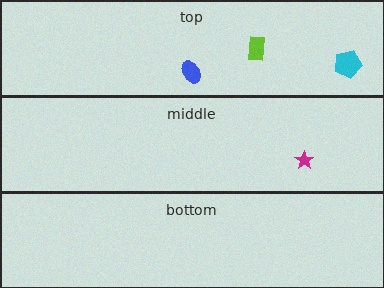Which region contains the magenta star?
The middle region.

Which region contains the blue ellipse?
The top region.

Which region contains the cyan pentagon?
The top region.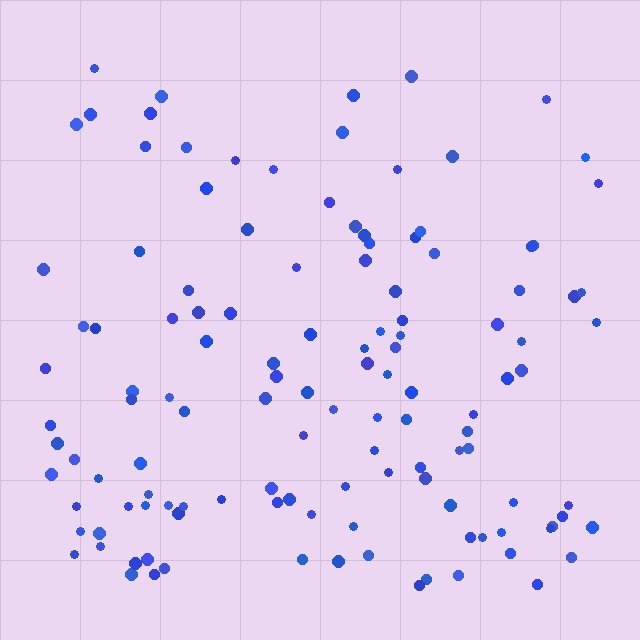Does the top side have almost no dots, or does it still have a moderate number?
Still a moderate number, just noticeably fewer than the bottom.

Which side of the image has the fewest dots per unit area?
The top.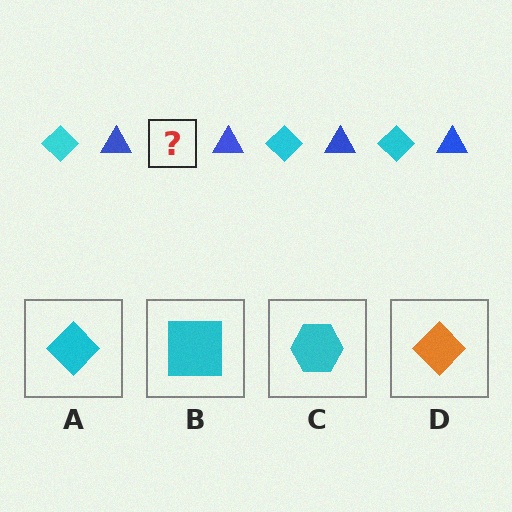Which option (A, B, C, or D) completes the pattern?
A.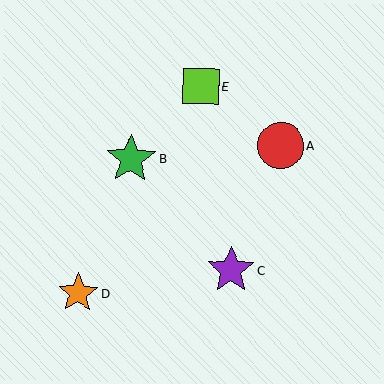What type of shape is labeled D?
Shape D is an orange star.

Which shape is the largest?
The green star (labeled B) is the largest.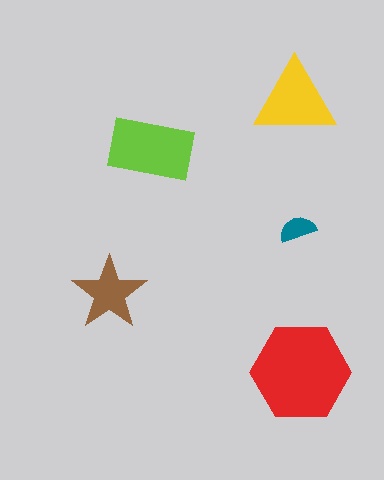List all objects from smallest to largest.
The teal semicircle, the brown star, the yellow triangle, the lime rectangle, the red hexagon.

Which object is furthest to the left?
The brown star is leftmost.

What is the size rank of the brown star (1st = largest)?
4th.